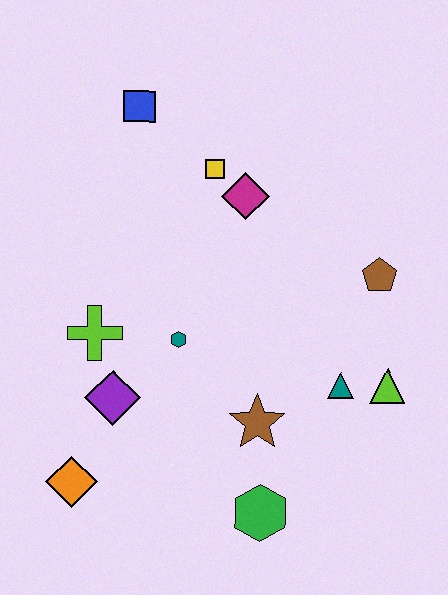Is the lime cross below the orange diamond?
No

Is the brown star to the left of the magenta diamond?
No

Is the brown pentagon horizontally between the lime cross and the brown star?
No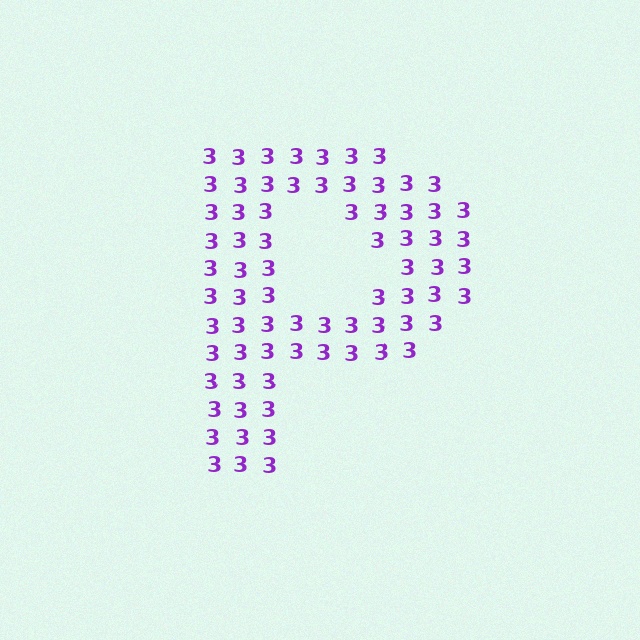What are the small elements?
The small elements are digit 3's.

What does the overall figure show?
The overall figure shows the letter P.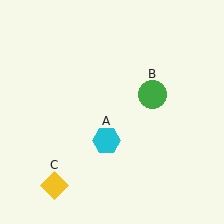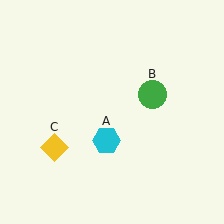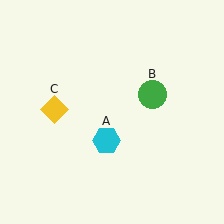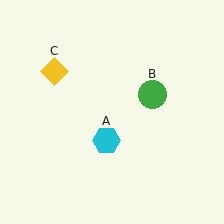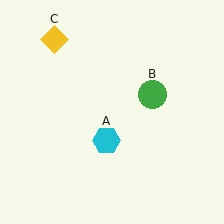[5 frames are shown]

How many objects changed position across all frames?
1 object changed position: yellow diamond (object C).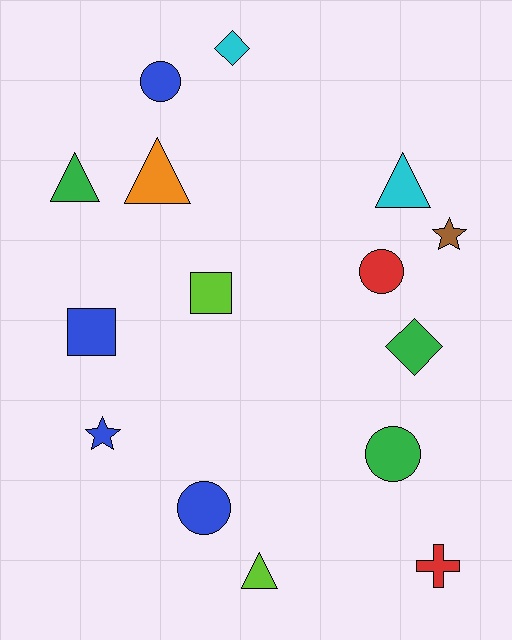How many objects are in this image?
There are 15 objects.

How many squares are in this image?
There are 2 squares.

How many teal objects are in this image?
There are no teal objects.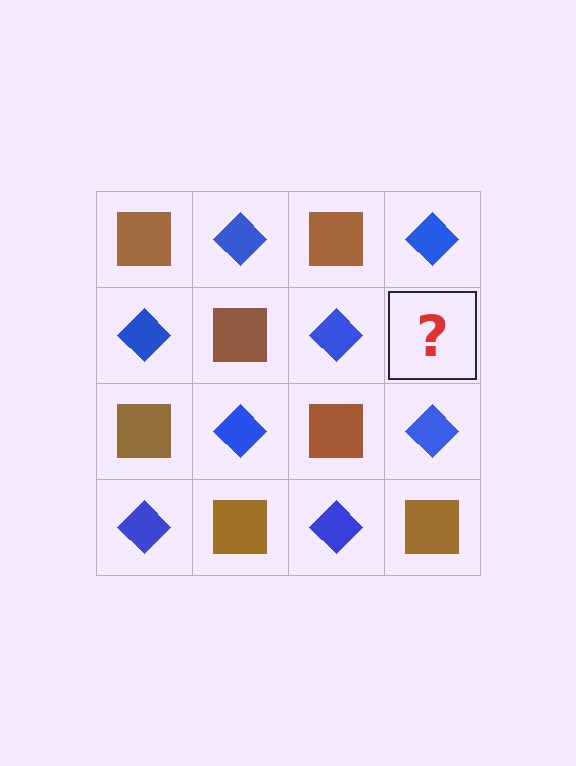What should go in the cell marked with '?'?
The missing cell should contain a brown square.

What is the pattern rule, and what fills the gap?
The rule is that it alternates brown square and blue diamond in a checkerboard pattern. The gap should be filled with a brown square.